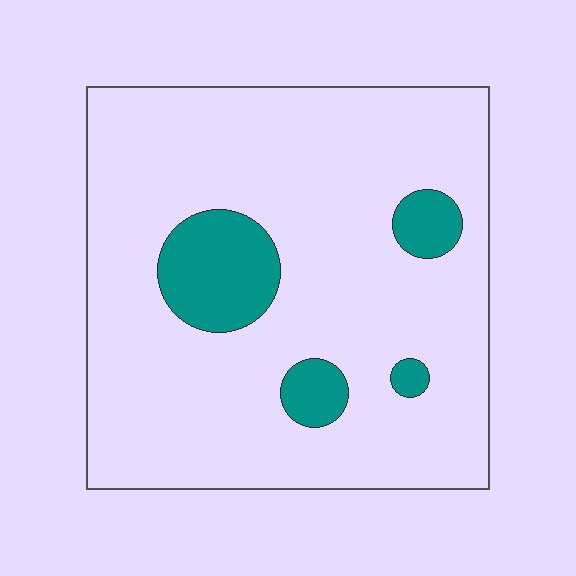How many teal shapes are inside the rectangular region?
4.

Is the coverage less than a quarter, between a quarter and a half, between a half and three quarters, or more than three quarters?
Less than a quarter.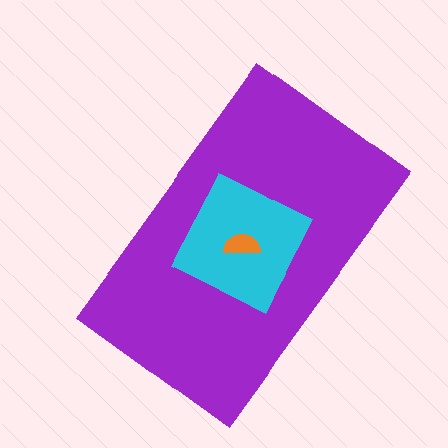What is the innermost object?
The orange semicircle.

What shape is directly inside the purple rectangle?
The cyan diamond.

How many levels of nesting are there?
3.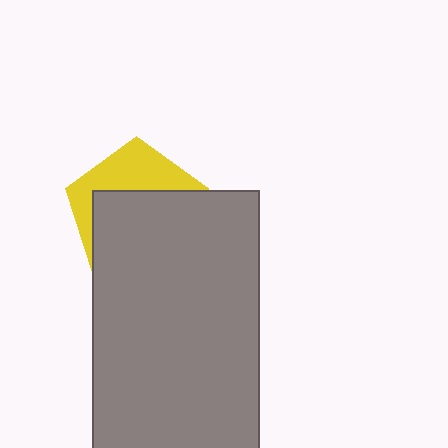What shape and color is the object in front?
The object in front is a gray rectangle.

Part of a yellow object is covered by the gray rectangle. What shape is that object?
It is a pentagon.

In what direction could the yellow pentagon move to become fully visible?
The yellow pentagon could move up. That would shift it out from behind the gray rectangle entirely.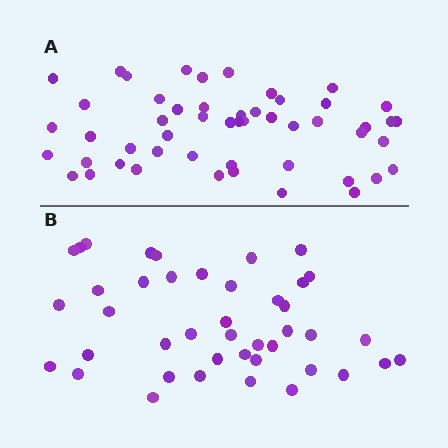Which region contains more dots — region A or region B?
Region A (the top region) has more dots.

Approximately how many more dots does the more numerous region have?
Region A has roughly 8 or so more dots than region B.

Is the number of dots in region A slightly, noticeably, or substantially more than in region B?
Region A has only slightly more — the two regions are fairly close. The ratio is roughly 1.2 to 1.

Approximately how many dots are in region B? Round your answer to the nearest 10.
About 40 dots. (The exact count is 42, which rounds to 40.)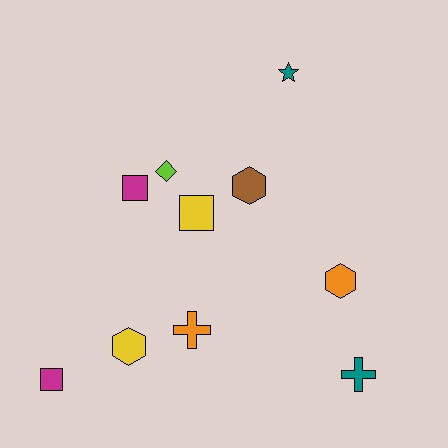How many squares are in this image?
There are 3 squares.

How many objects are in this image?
There are 10 objects.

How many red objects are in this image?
There are no red objects.